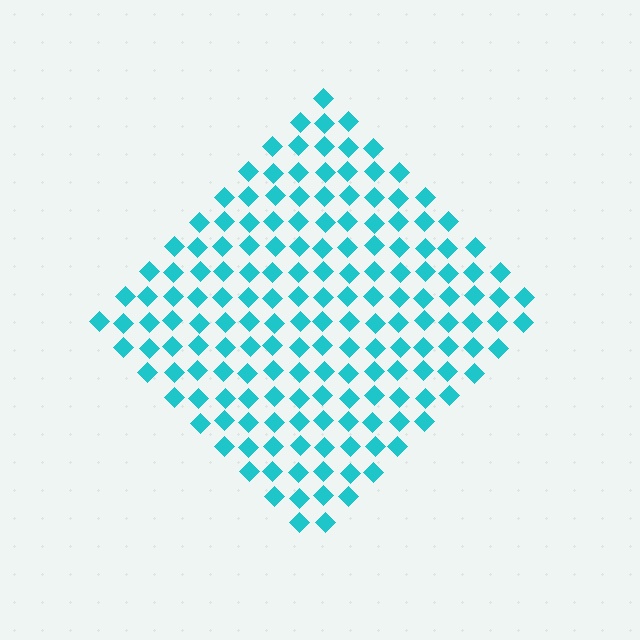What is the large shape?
The large shape is a diamond.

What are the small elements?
The small elements are diamonds.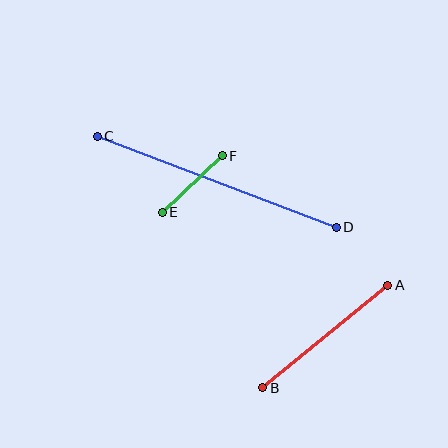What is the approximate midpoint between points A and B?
The midpoint is at approximately (325, 337) pixels.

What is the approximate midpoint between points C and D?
The midpoint is at approximately (217, 182) pixels.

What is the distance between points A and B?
The distance is approximately 162 pixels.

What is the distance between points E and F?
The distance is approximately 83 pixels.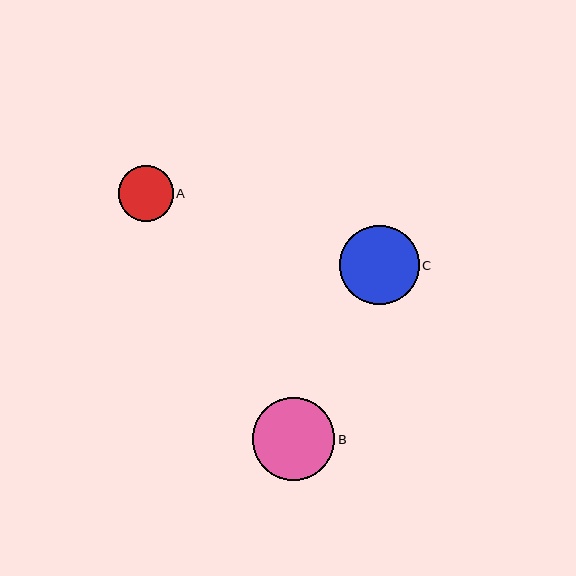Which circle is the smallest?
Circle A is the smallest with a size of approximately 55 pixels.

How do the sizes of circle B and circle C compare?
Circle B and circle C are approximately the same size.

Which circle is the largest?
Circle B is the largest with a size of approximately 83 pixels.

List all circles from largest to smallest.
From largest to smallest: B, C, A.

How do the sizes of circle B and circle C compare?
Circle B and circle C are approximately the same size.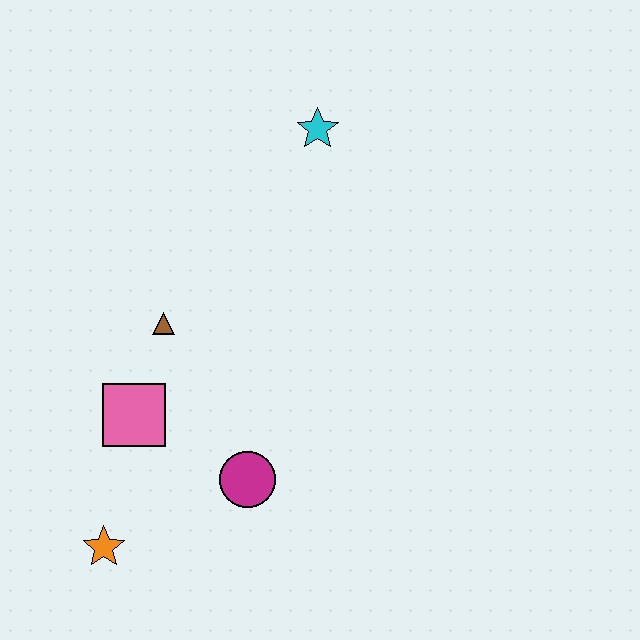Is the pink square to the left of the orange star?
No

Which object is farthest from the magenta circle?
The cyan star is farthest from the magenta circle.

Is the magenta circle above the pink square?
No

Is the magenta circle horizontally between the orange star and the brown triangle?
No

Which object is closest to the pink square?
The brown triangle is closest to the pink square.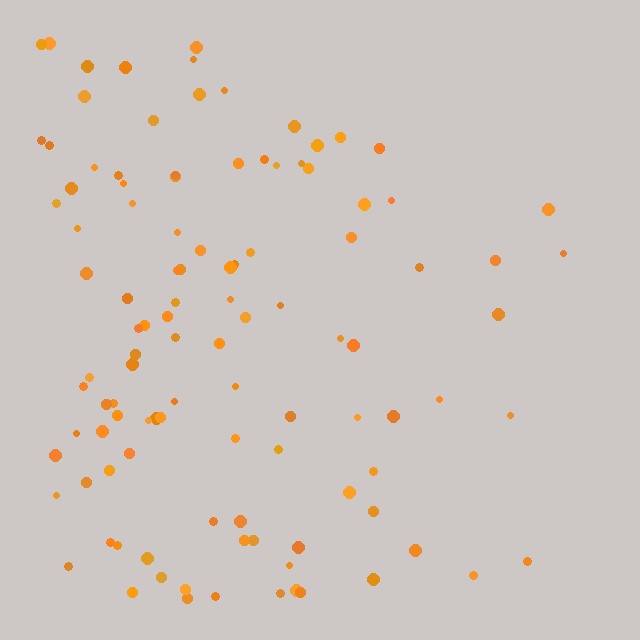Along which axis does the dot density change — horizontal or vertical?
Horizontal.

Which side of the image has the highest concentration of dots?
The left.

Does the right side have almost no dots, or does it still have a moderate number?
Still a moderate number, just noticeably fewer than the left.